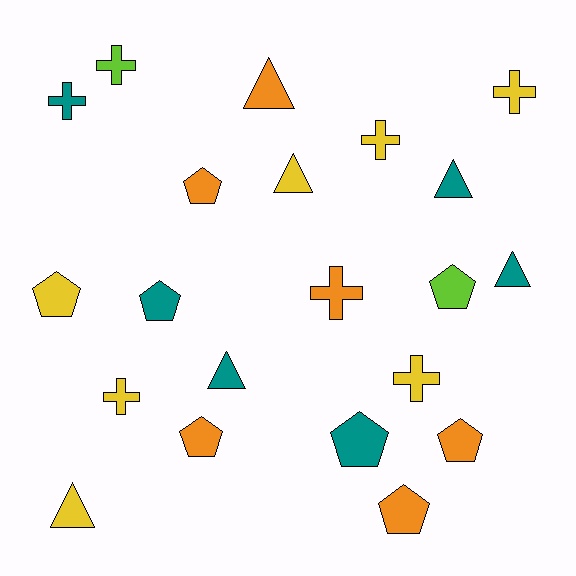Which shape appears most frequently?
Pentagon, with 8 objects.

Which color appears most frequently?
Yellow, with 7 objects.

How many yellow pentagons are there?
There is 1 yellow pentagon.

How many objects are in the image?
There are 21 objects.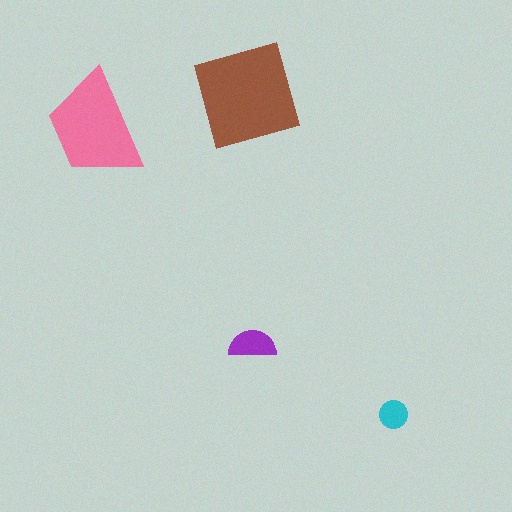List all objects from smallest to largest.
The cyan circle, the purple semicircle, the pink trapezoid, the brown diamond.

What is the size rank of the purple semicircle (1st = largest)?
3rd.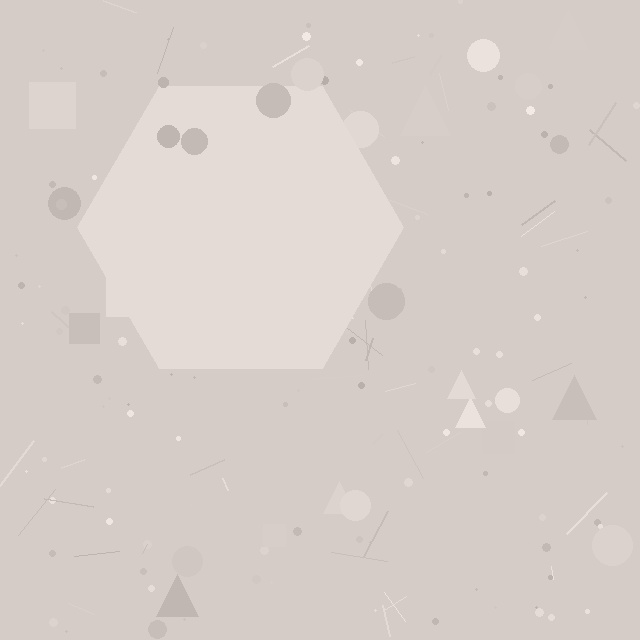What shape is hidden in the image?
A hexagon is hidden in the image.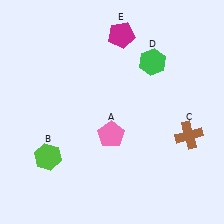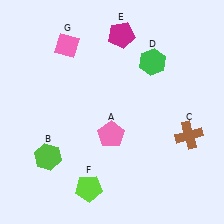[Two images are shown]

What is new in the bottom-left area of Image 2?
A lime pentagon (F) was added in the bottom-left area of Image 2.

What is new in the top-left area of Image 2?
A pink diamond (G) was added in the top-left area of Image 2.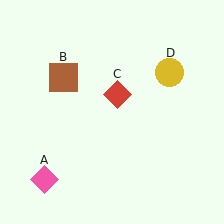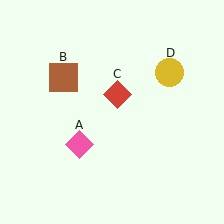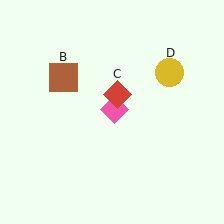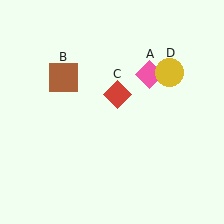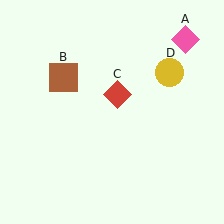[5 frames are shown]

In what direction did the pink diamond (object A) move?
The pink diamond (object A) moved up and to the right.